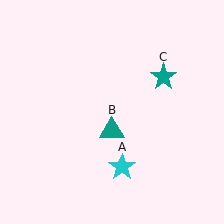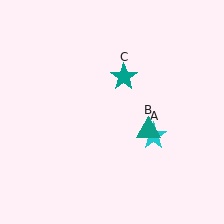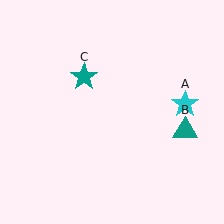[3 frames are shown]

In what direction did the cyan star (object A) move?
The cyan star (object A) moved up and to the right.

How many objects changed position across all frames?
3 objects changed position: cyan star (object A), teal triangle (object B), teal star (object C).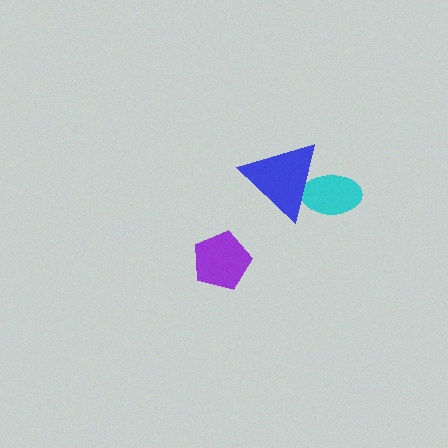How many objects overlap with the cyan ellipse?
1 object overlaps with the cyan ellipse.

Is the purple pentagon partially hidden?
No, no other shape covers it.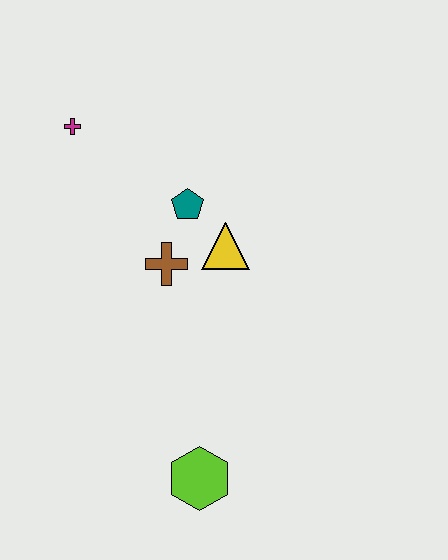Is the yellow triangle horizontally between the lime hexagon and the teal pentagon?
No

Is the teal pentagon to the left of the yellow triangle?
Yes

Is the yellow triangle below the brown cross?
No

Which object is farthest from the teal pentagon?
The lime hexagon is farthest from the teal pentagon.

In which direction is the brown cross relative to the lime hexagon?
The brown cross is above the lime hexagon.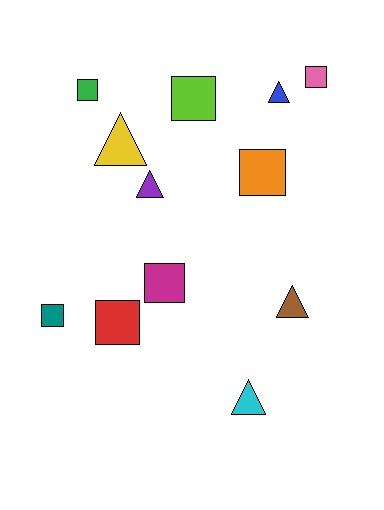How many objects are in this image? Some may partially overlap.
There are 12 objects.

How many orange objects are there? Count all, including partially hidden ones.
There is 1 orange object.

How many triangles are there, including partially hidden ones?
There are 5 triangles.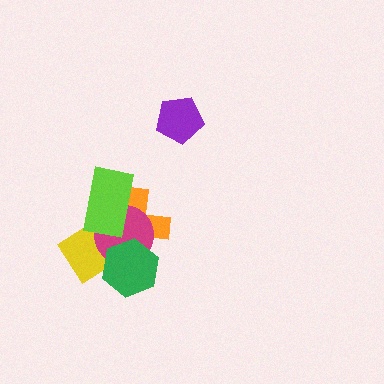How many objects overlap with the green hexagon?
3 objects overlap with the green hexagon.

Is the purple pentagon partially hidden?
No, no other shape covers it.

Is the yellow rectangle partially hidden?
Yes, it is partially covered by another shape.